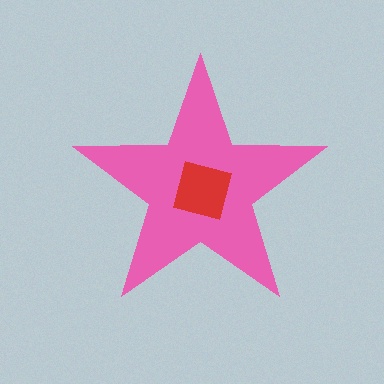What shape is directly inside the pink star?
The red square.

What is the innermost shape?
The red square.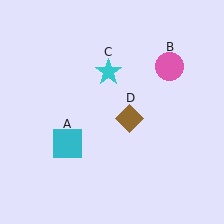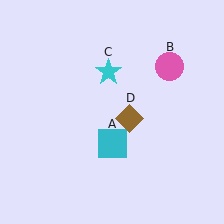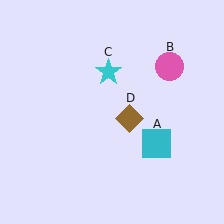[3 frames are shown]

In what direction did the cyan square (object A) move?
The cyan square (object A) moved right.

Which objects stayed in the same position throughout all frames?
Pink circle (object B) and cyan star (object C) and brown diamond (object D) remained stationary.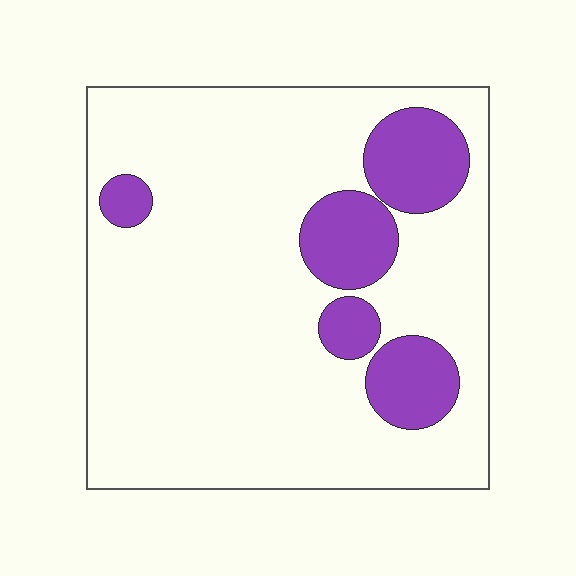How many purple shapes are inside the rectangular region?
5.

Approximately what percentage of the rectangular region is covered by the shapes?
Approximately 20%.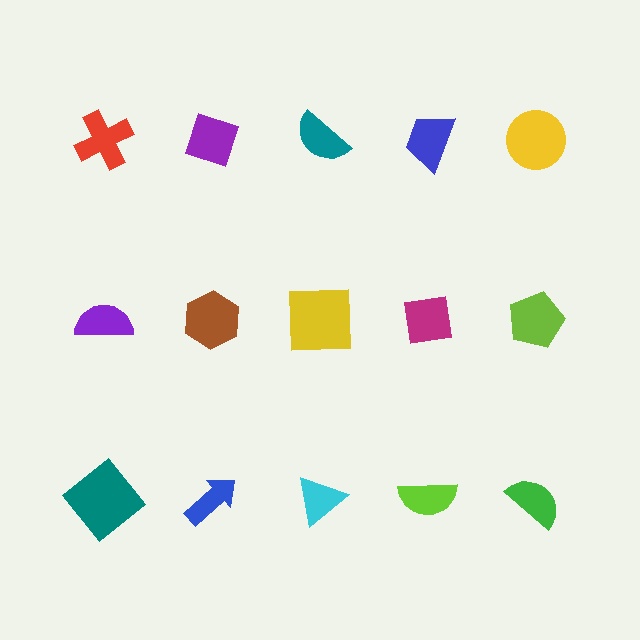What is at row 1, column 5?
A yellow circle.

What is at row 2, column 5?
A lime pentagon.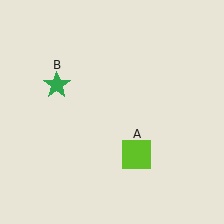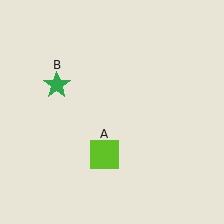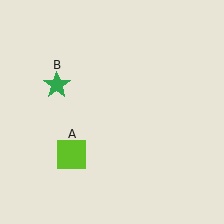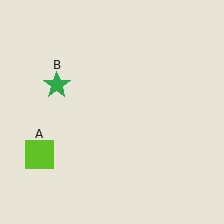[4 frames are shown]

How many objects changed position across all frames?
1 object changed position: lime square (object A).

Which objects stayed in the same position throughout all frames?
Green star (object B) remained stationary.